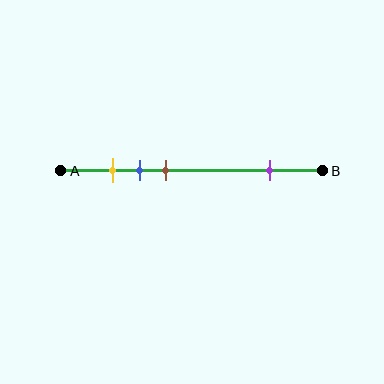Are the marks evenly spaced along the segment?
No, the marks are not evenly spaced.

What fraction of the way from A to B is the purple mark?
The purple mark is approximately 80% (0.8) of the way from A to B.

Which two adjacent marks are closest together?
The yellow and blue marks are the closest adjacent pair.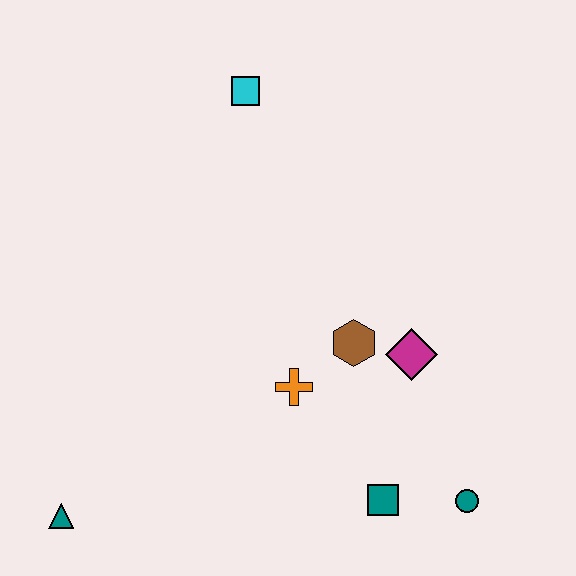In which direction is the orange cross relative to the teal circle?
The orange cross is to the left of the teal circle.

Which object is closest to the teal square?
The teal circle is closest to the teal square.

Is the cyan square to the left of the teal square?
Yes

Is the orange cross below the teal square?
No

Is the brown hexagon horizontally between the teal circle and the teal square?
No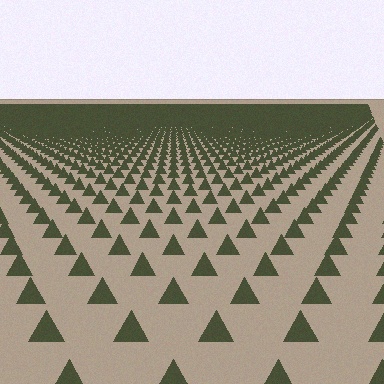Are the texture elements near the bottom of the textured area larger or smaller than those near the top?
Larger. Near the bottom, elements are closer to the viewer and appear at a bigger on-screen size.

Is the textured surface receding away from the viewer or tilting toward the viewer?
The surface is receding away from the viewer. Texture elements get smaller and denser toward the top.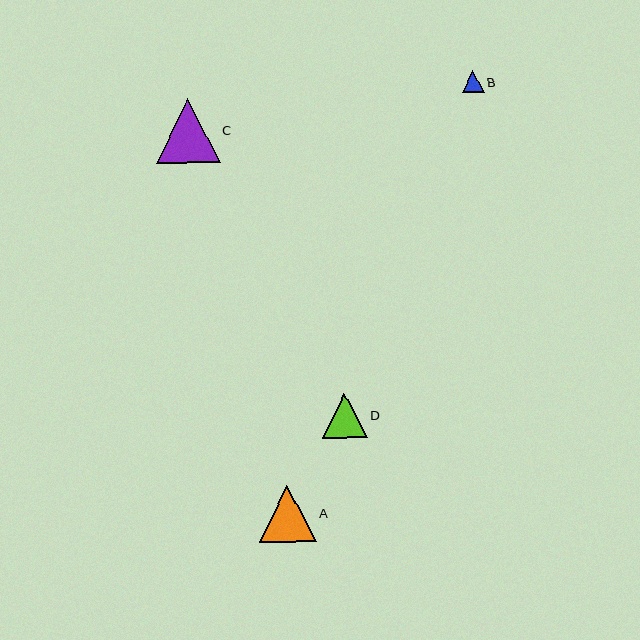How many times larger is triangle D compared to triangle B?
Triangle D is approximately 2.1 times the size of triangle B.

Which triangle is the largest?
Triangle C is the largest with a size of approximately 64 pixels.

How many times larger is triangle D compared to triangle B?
Triangle D is approximately 2.1 times the size of triangle B.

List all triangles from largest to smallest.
From largest to smallest: C, A, D, B.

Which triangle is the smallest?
Triangle B is the smallest with a size of approximately 21 pixels.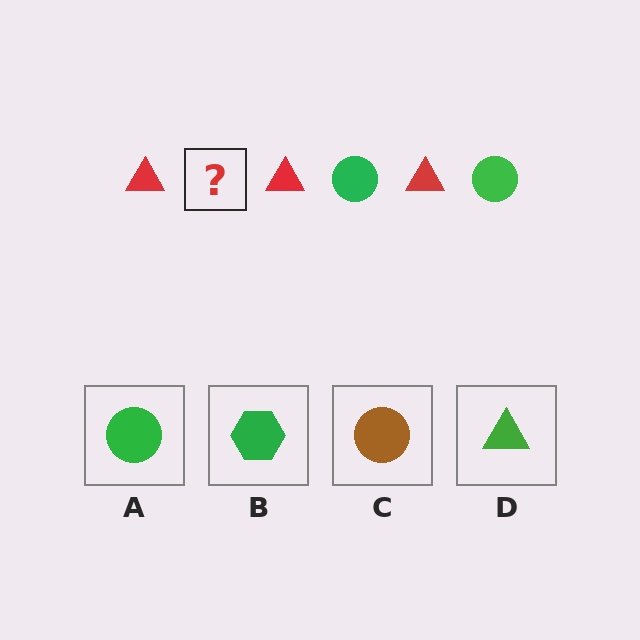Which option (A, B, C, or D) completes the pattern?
A.